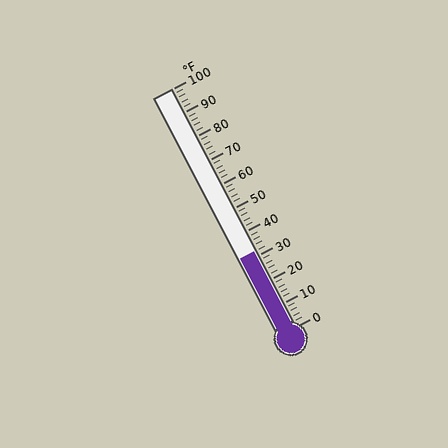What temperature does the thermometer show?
The thermometer shows approximately 32°F.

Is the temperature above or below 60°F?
The temperature is below 60°F.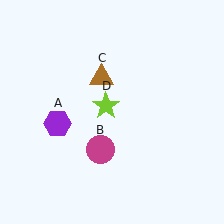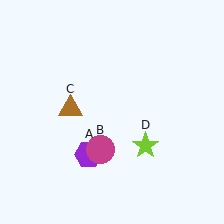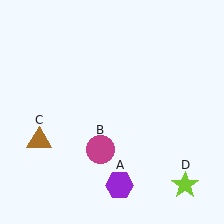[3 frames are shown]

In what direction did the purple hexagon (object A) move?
The purple hexagon (object A) moved down and to the right.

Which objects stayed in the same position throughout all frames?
Magenta circle (object B) remained stationary.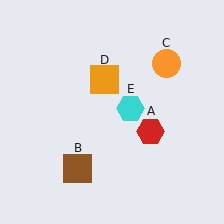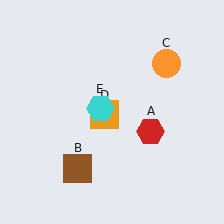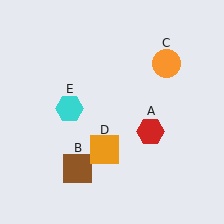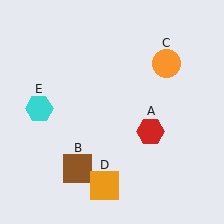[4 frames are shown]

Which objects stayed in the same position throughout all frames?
Red hexagon (object A) and brown square (object B) and orange circle (object C) remained stationary.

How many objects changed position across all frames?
2 objects changed position: orange square (object D), cyan hexagon (object E).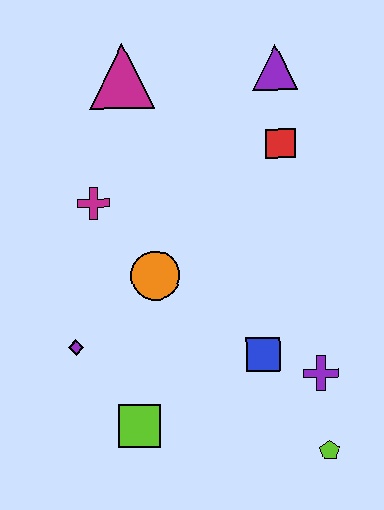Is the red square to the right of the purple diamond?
Yes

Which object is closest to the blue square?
The purple cross is closest to the blue square.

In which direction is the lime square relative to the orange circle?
The lime square is below the orange circle.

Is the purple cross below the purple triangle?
Yes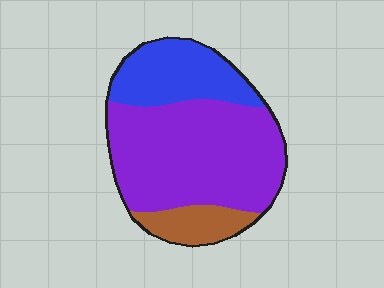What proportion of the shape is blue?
Blue covers 26% of the shape.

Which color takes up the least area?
Brown, at roughly 15%.